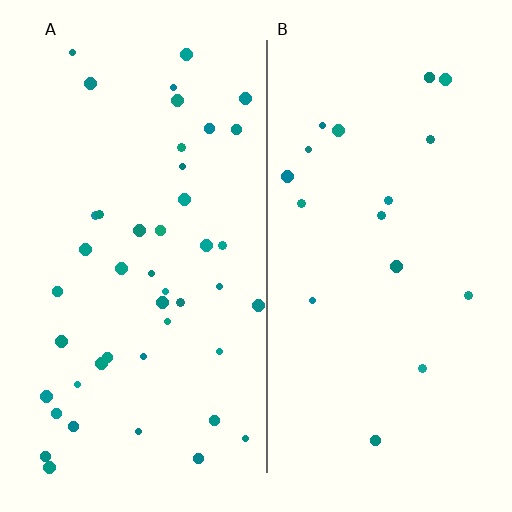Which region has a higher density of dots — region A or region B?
A (the left).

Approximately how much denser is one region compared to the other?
Approximately 2.5× — region A over region B.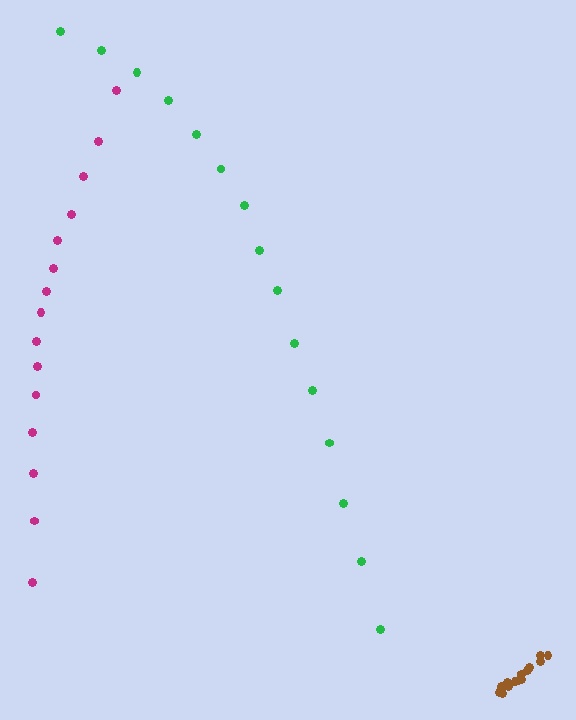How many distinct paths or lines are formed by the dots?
There are 3 distinct paths.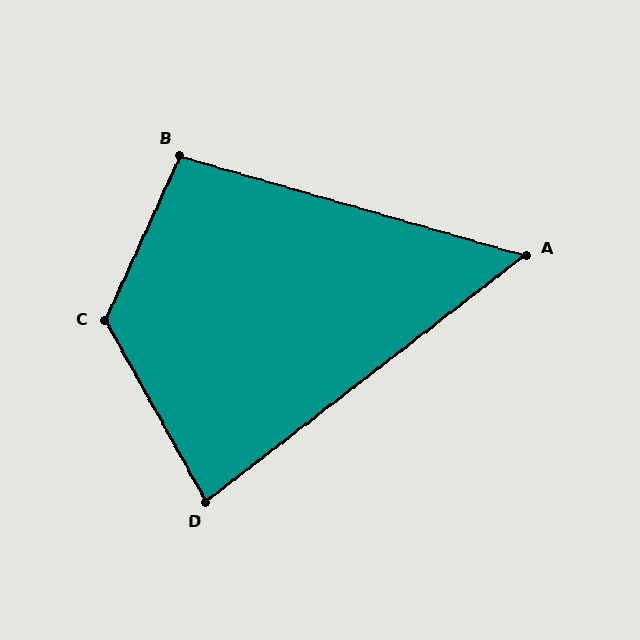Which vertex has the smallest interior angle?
A, at approximately 54 degrees.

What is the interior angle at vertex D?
Approximately 81 degrees (acute).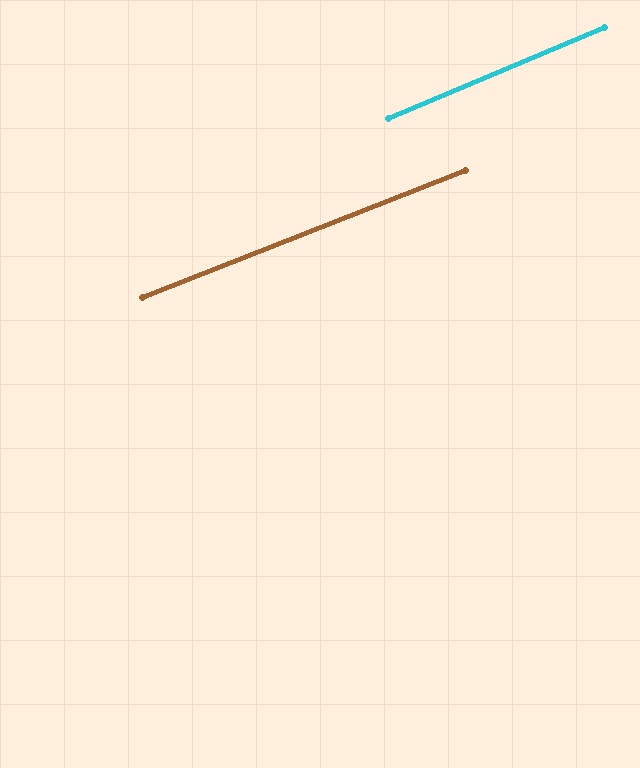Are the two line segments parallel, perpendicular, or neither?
Parallel — their directions differ by only 1.5°.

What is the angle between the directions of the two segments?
Approximately 2 degrees.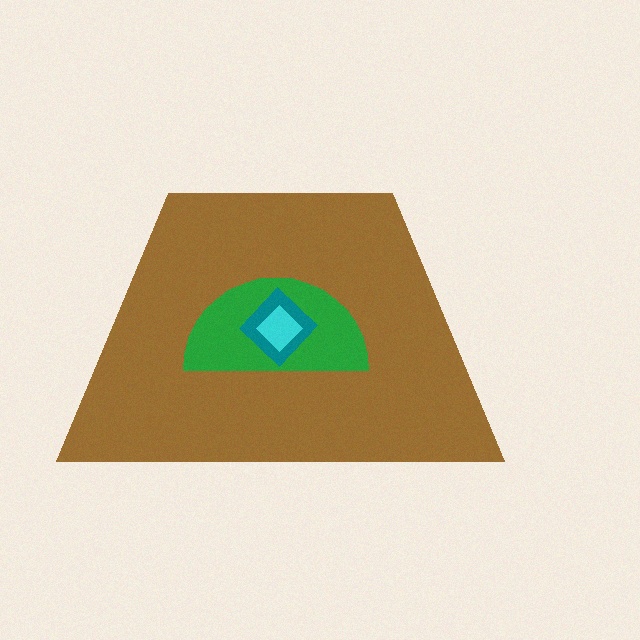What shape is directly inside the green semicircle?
The teal diamond.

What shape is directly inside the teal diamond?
The cyan diamond.